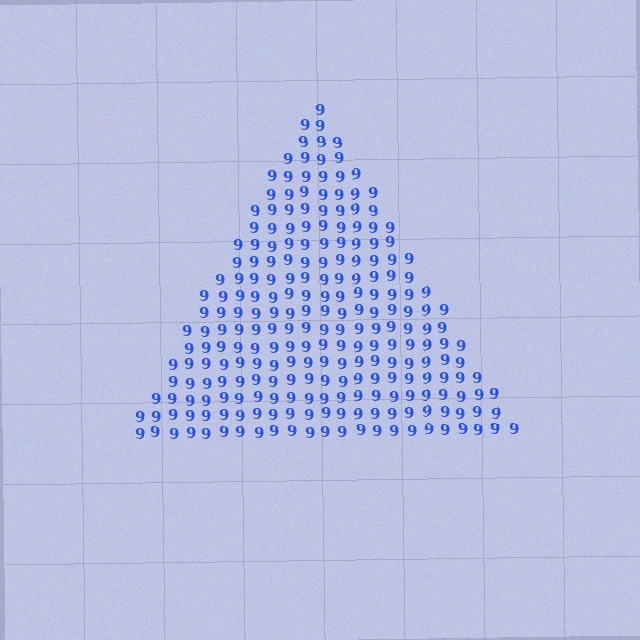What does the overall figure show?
The overall figure shows a triangle.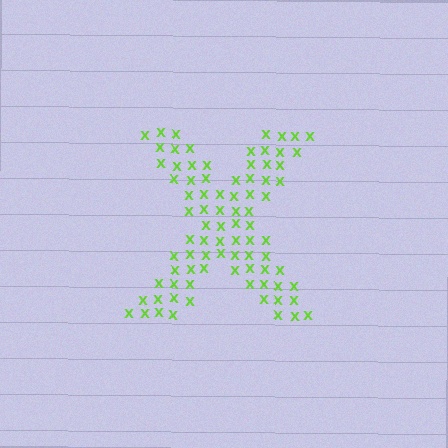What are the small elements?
The small elements are letter X's.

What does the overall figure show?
The overall figure shows the letter X.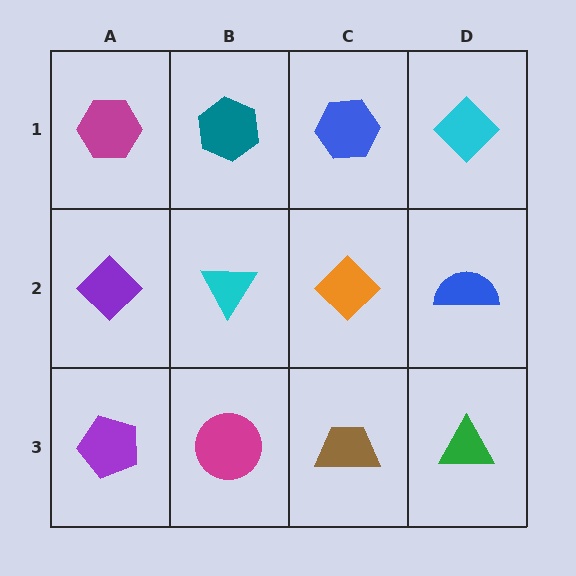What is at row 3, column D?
A green triangle.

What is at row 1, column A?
A magenta hexagon.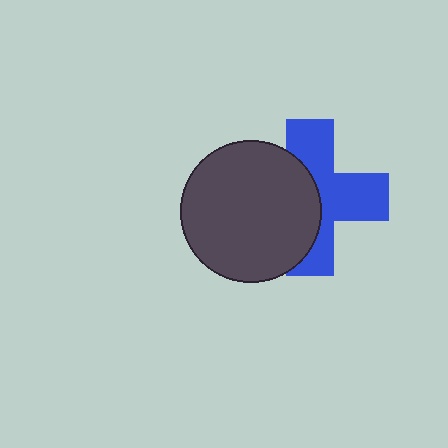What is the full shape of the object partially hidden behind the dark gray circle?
The partially hidden object is a blue cross.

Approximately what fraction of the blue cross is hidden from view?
Roughly 46% of the blue cross is hidden behind the dark gray circle.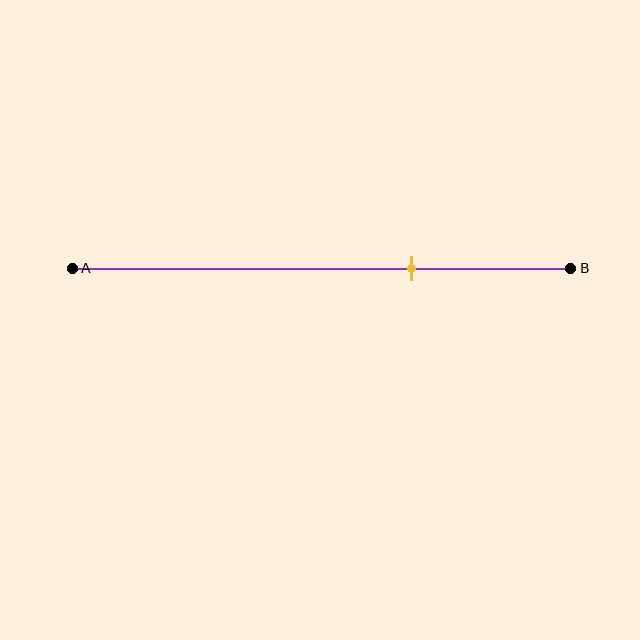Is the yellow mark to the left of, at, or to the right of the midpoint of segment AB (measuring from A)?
The yellow mark is to the right of the midpoint of segment AB.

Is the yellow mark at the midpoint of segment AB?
No, the mark is at about 70% from A, not at the 50% midpoint.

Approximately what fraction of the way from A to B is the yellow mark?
The yellow mark is approximately 70% of the way from A to B.